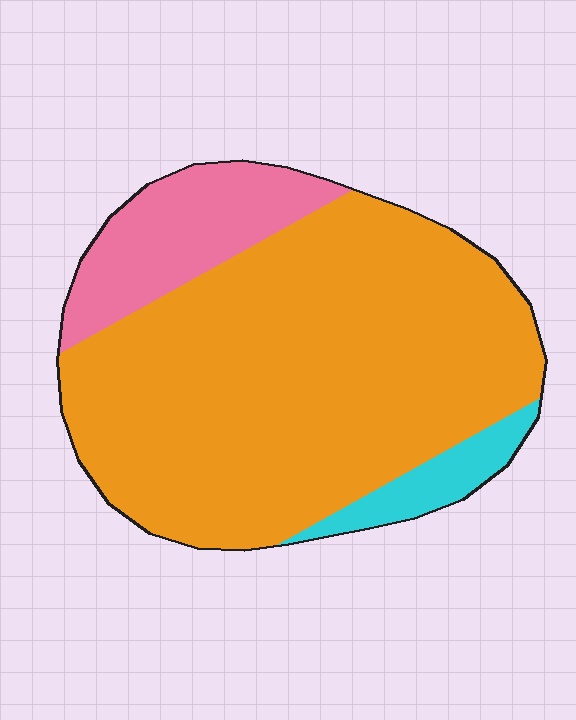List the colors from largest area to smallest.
From largest to smallest: orange, pink, cyan.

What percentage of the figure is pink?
Pink covers 16% of the figure.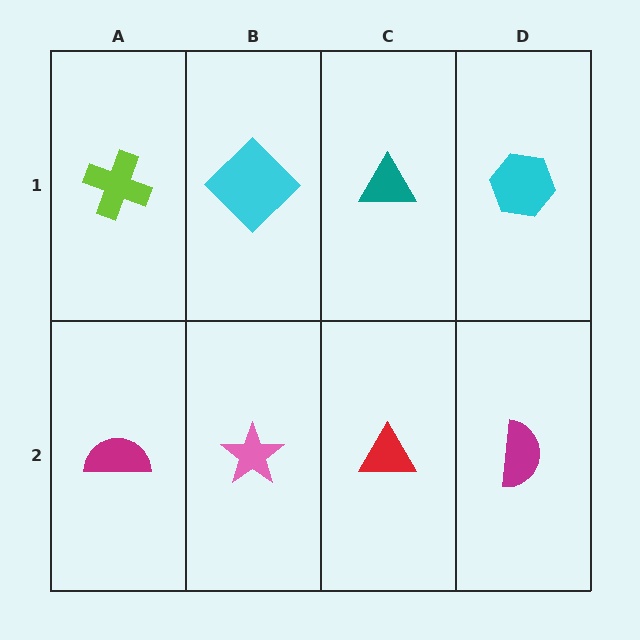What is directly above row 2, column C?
A teal triangle.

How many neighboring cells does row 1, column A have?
2.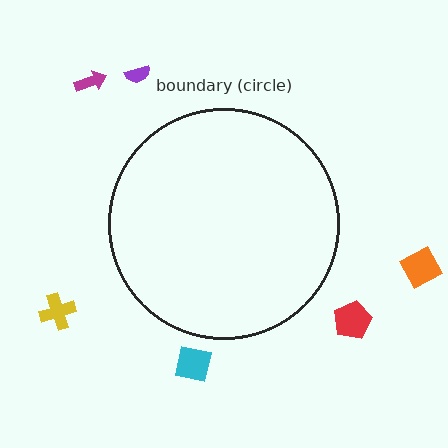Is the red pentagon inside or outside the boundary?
Outside.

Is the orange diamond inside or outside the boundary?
Outside.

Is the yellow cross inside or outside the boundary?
Outside.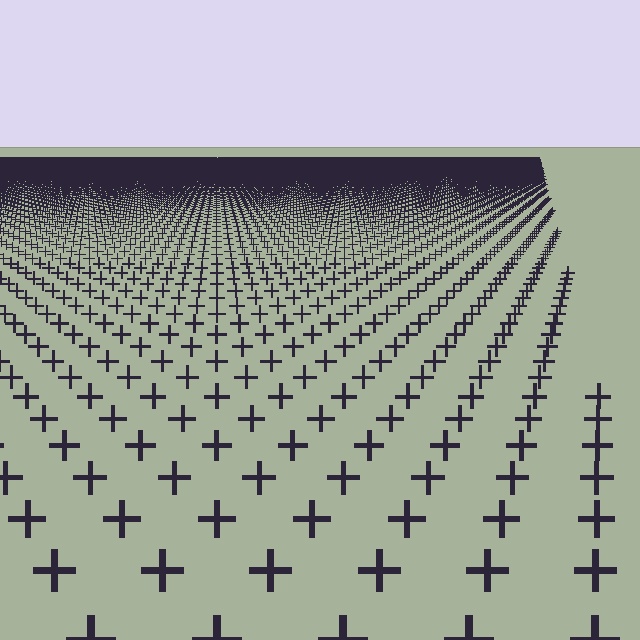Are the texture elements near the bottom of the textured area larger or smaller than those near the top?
Larger. Near the bottom, elements are closer to the viewer and appear at a bigger on-screen size.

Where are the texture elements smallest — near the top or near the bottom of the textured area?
Near the top.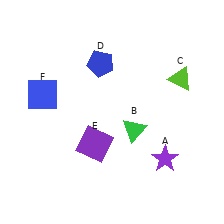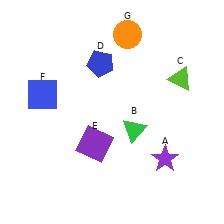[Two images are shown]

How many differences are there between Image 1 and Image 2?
There is 1 difference between the two images.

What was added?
An orange circle (G) was added in Image 2.